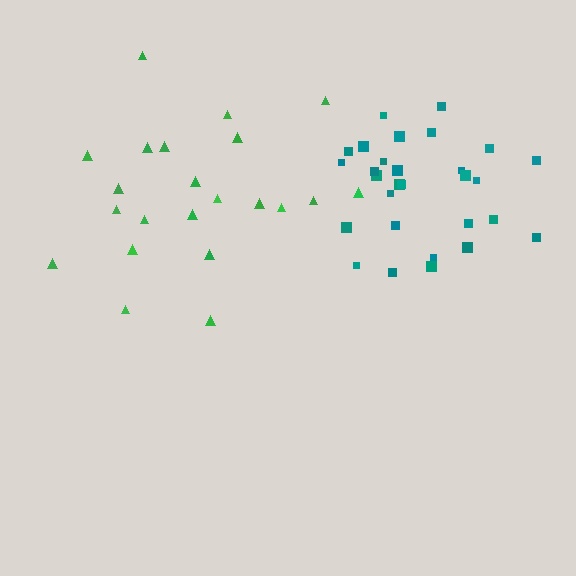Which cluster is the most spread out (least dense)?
Green.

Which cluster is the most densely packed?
Teal.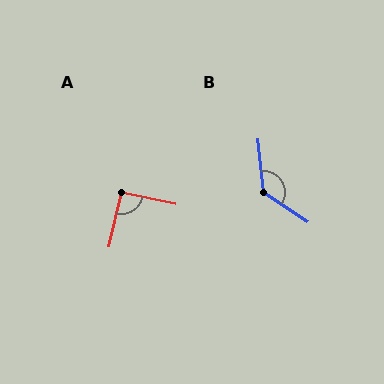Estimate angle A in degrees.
Approximately 91 degrees.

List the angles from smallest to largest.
A (91°), B (129°).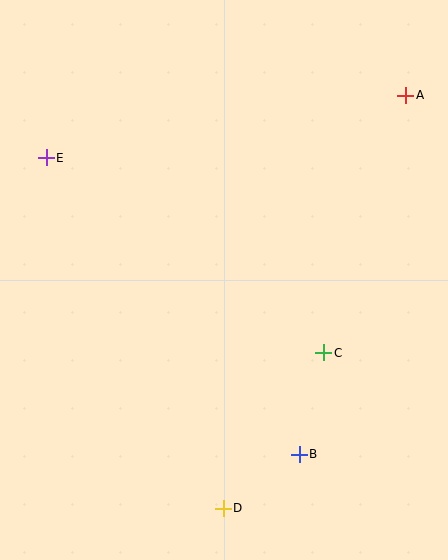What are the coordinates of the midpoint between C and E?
The midpoint between C and E is at (185, 255).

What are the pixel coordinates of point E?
Point E is at (46, 158).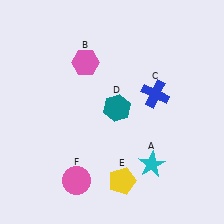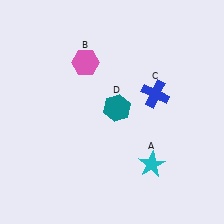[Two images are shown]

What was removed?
The yellow pentagon (E), the pink circle (F) were removed in Image 2.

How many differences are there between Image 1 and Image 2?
There are 2 differences between the two images.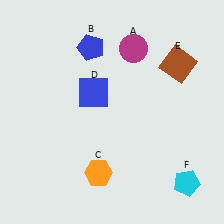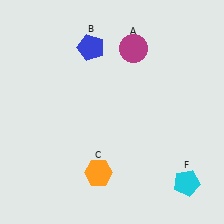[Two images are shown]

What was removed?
The blue square (D), the brown square (E) were removed in Image 2.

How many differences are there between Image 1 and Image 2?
There are 2 differences between the two images.